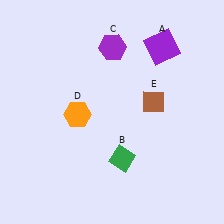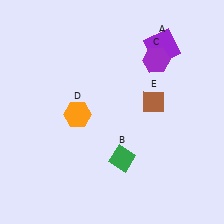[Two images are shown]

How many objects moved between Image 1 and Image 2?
1 object moved between the two images.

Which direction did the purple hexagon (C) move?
The purple hexagon (C) moved right.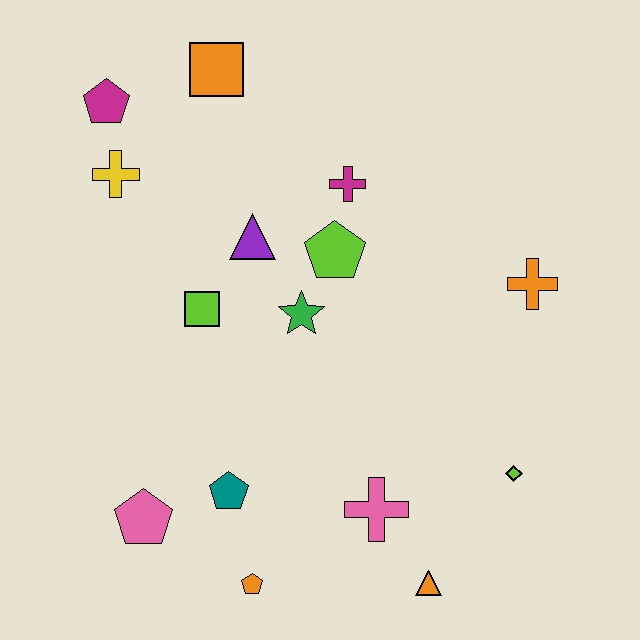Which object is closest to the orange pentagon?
The teal pentagon is closest to the orange pentagon.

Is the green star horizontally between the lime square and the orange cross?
Yes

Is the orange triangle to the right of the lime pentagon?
Yes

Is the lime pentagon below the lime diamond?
No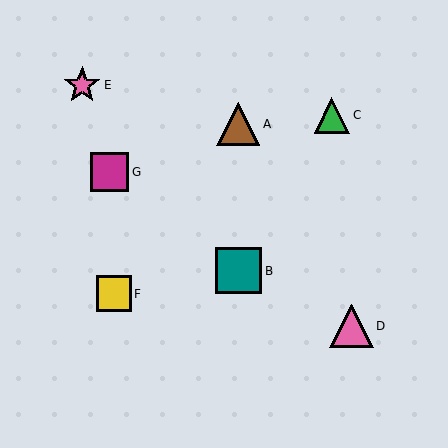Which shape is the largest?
The teal square (labeled B) is the largest.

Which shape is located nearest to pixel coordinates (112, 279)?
The yellow square (labeled F) at (114, 294) is nearest to that location.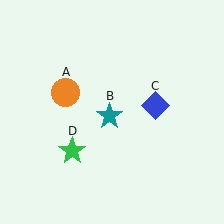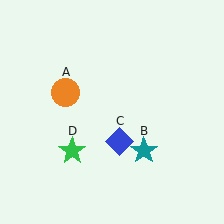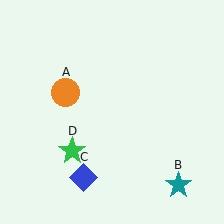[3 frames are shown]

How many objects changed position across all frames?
2 objects changed position: teal star (object B), blue diamond (object C).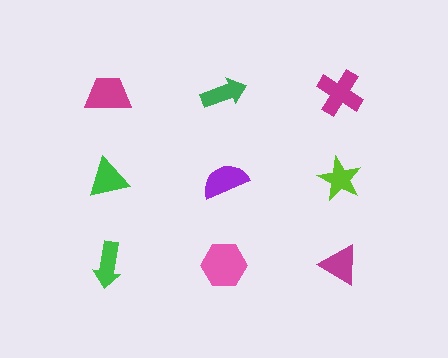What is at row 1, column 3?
A magenta cross.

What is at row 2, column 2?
A purple semicircle.